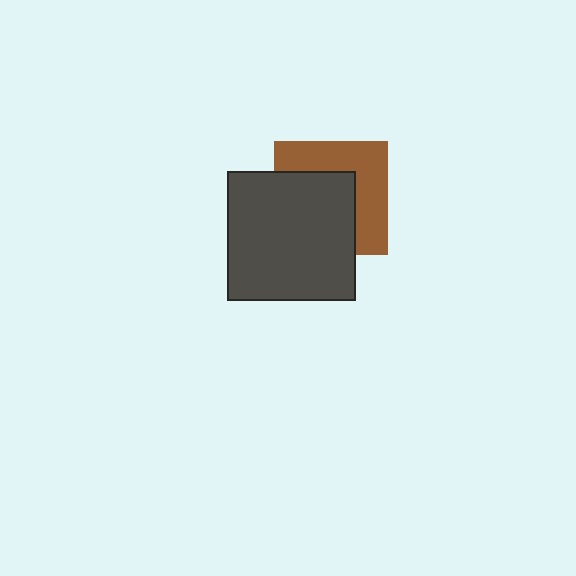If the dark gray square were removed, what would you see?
You would see the complete brown square.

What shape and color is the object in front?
The object in front is a dark gray square.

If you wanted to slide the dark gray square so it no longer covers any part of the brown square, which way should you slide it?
Slide it toward the lower-left — that is the most direct way to separate the two shapes.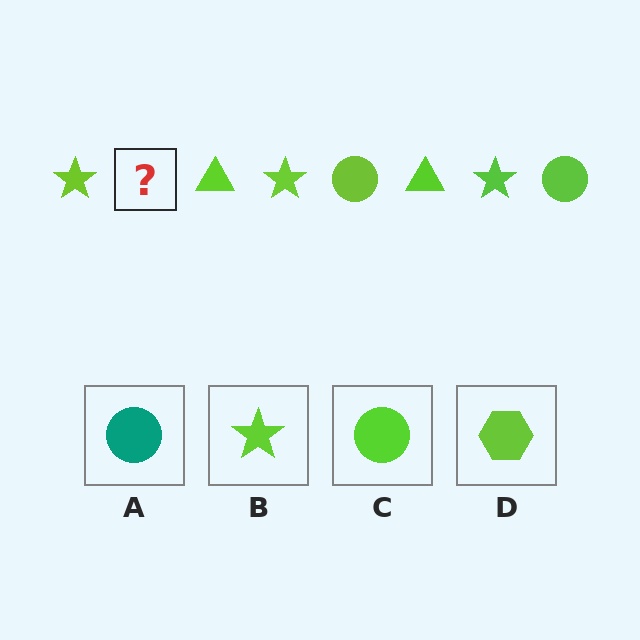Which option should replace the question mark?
Option C.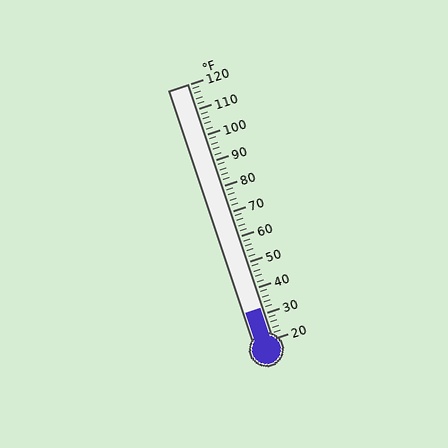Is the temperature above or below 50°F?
The temperature is below 50°F.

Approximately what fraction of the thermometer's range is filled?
The thermometer is filled to approximately 10% of its range.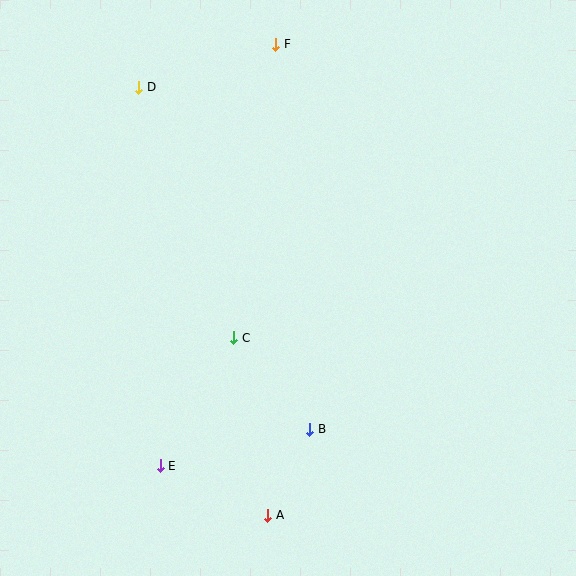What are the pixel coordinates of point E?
Point E is at (160, 466).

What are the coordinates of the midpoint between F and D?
The midpoint between F and D is at (207, 66).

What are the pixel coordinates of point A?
Point A is at (268, 515).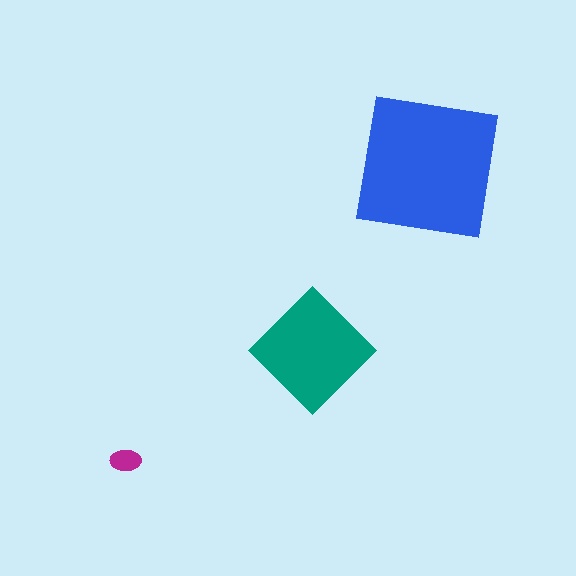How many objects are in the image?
There are 3 objects in the image.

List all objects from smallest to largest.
The magenta ellipse, the teal diamond, the blue square.